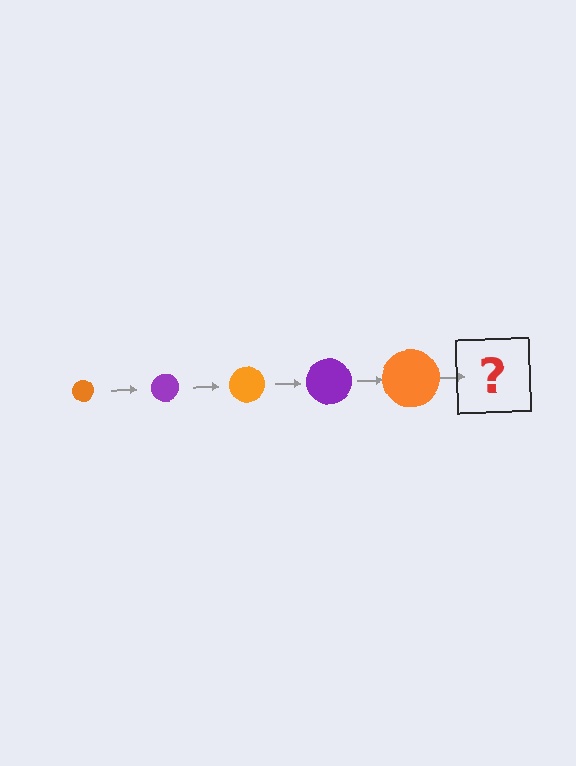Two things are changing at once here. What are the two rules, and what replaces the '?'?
The two rules are that the circle grows larger each step and the color cycles through orange and purple. The '?' should be a purple circle, larger than the previous one.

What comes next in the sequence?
The next element should be a purple circle, larger than the previous one.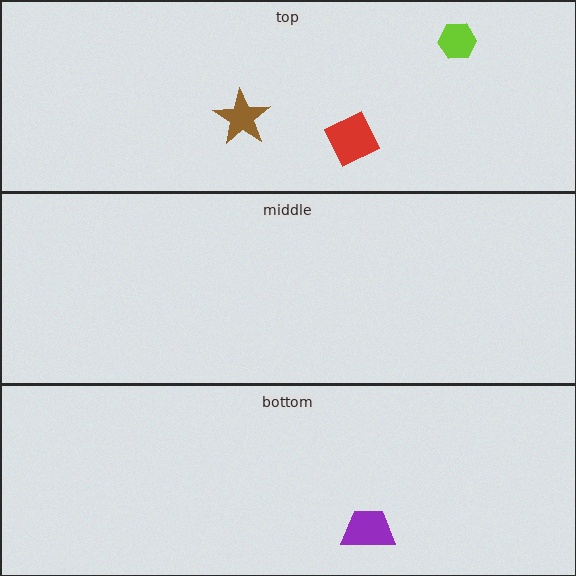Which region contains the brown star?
The top region.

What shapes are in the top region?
The lime hexagon, the brown star, the red diamond.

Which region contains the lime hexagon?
The top region.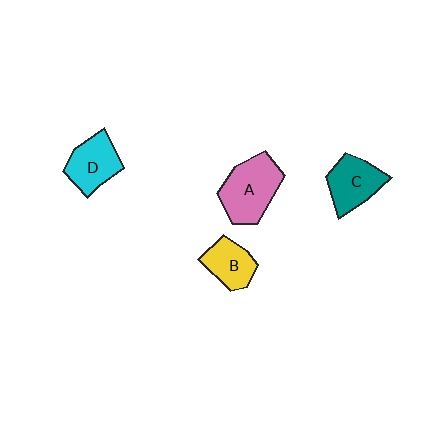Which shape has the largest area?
Shape A (pink).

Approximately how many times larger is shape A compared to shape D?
Approximately 1.3 times.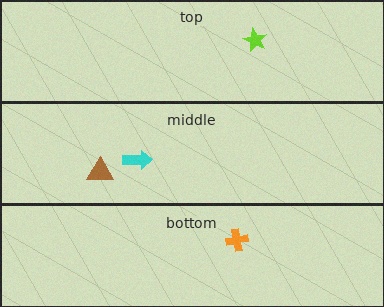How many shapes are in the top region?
1.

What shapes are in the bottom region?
The orange cross.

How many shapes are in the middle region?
2.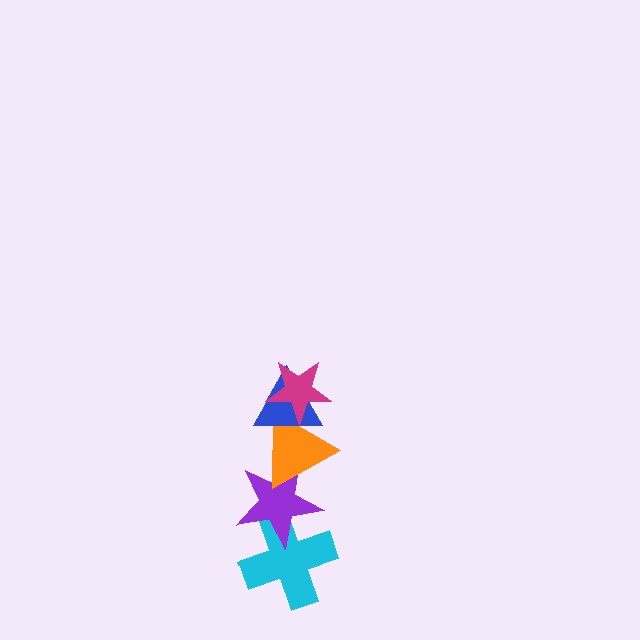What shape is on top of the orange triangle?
The blue triangle is on top of the orange triangle.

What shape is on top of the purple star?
The orange triangle is on top of the purple star.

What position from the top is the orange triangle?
The orange triangle is 3rd from the top.